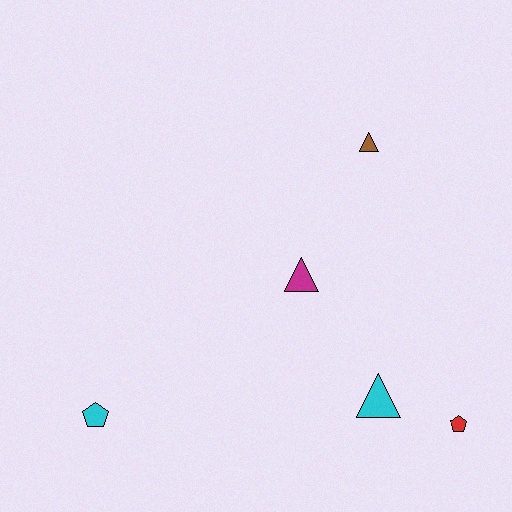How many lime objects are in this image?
There are no lime objects.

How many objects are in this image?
There are 5 objects.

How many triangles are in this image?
There are 3 triangles.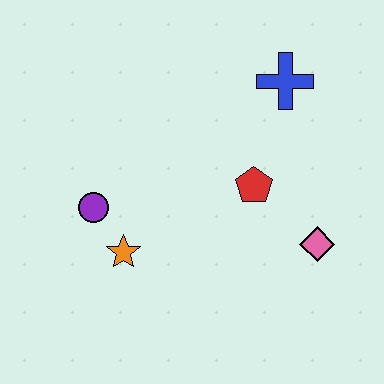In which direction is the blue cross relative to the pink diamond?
The blue cross is above the pink diamond.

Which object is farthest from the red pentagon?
The purple circle is farthest from the red pentagon.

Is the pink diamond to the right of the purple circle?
Yes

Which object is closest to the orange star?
The purple circle is closest to the orange star.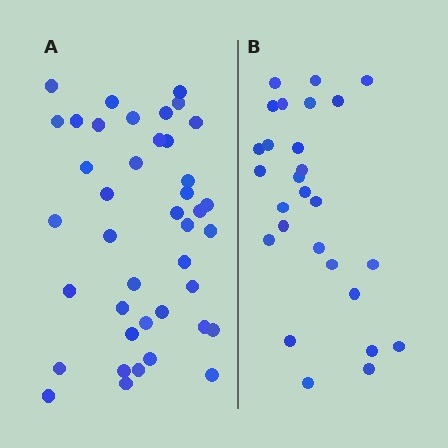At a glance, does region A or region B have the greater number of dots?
Region A (the left region) has more dots.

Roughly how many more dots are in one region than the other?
Region A has approximately 15 more dots than region B.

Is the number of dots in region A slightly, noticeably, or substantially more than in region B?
Region A has substantially more. The ratio is roughly 1.5 to 1.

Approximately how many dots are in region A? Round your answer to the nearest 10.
About 40 dots. (The exact count is 41, which rounds to 40.)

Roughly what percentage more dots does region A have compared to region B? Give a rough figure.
About 50% more.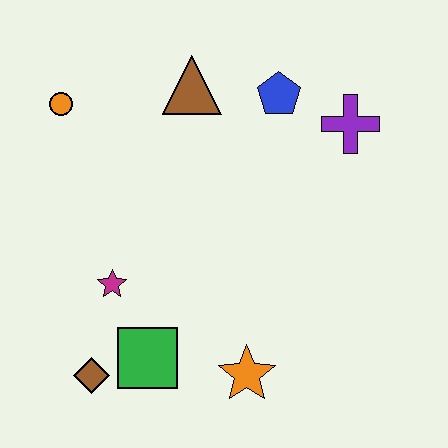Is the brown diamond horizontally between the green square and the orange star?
No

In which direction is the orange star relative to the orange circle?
The orange star is below the orange circle.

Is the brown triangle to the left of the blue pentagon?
Yes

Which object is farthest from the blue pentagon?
The brown diamond is farthest from the blue pentagon.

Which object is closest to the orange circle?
The brown triangle is closest to the orange circle.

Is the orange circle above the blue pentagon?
No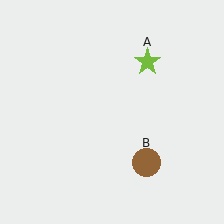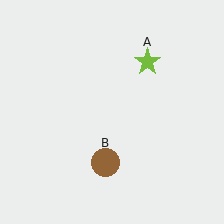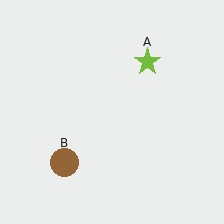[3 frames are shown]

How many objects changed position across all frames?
1 object changed position: brown circle (object B).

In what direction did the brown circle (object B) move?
The brown circle (object B) moved left.